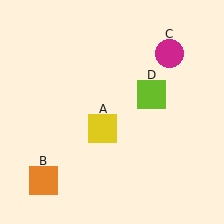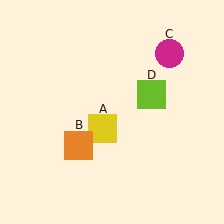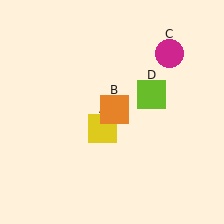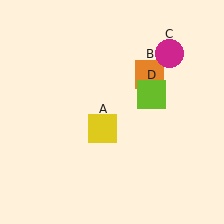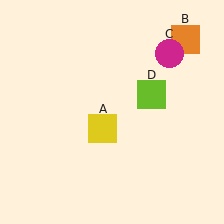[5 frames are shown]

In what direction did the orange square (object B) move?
The orange square (object B) moved up and to the right.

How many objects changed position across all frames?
1 object changed position: orange square (object B).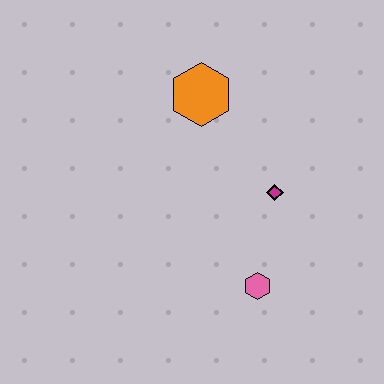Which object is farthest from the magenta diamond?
The orange hexagon is farthest from the magenta diamond.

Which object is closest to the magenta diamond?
The pink hexagon is closest to the magenta diamond.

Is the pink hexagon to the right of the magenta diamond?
No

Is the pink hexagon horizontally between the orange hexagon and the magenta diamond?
Yes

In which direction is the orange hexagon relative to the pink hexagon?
The orange hexagon is above the pink hexagon.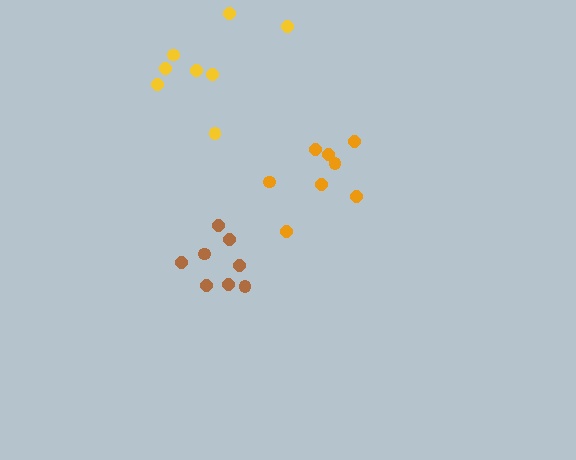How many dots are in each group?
Group 1: 8 dots, Group 2: 8 dots, Group 3: 8 dots (24 total).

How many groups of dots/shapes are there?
There are 3 groups.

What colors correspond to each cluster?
The clusters are colored: brown, orange, yellow.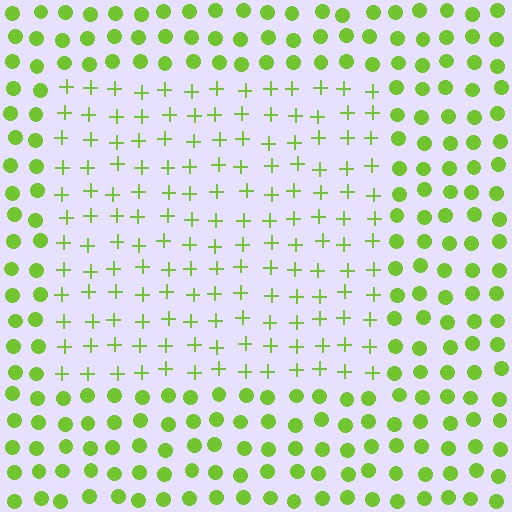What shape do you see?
I see a rectangle.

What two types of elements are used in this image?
The image uses plus signs inside the rectangle region and circles outside it.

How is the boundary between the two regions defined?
The boundary is defined by a change in element shape: plus signs inside vs. circles outside. All elements share the same color and spacing.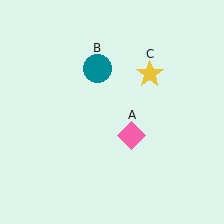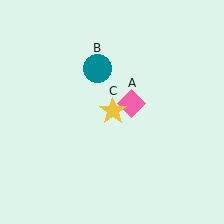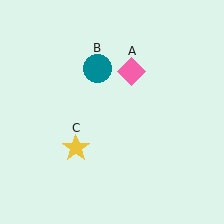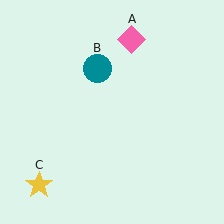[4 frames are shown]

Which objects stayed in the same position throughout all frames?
Teal circle (object B) remained stationary.